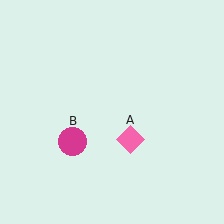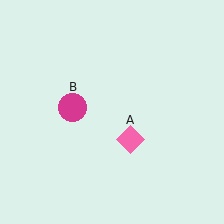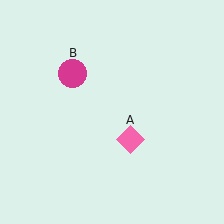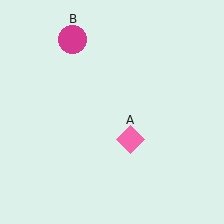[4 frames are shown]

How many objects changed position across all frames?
1 object changed position: magenta circle (object B).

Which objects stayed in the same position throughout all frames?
Pink diamond (object A) remained stationary.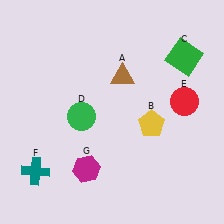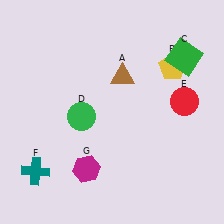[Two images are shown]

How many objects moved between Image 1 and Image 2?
1 object moved between the two images.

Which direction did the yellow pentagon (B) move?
The yellow pentagon (B) moved up.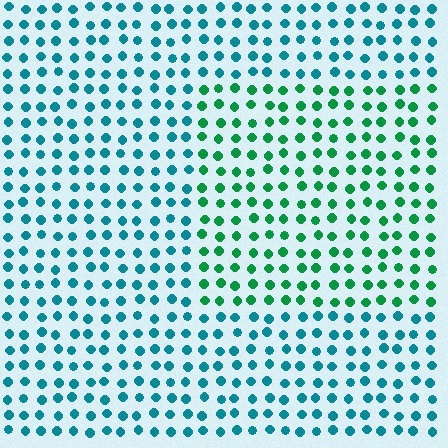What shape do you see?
I see a rectangle.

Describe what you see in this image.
The image is filled with small teal elements in a uniform arrangement. A rectangle-shaped region is visible where the elements are tinted to a slightly different hue, forming a subtle color boundary.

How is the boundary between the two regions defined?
The boundary is defined purely by a slight shift in hue (about 41 degrees). Spacing, size, and orientation are identical on both sides.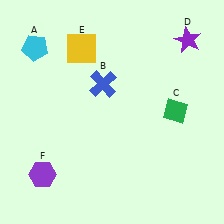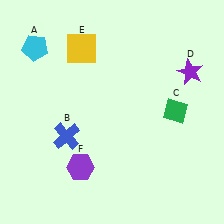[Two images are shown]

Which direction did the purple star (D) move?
The purple star (D) moved down.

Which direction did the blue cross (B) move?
The blue cross (B) moved down.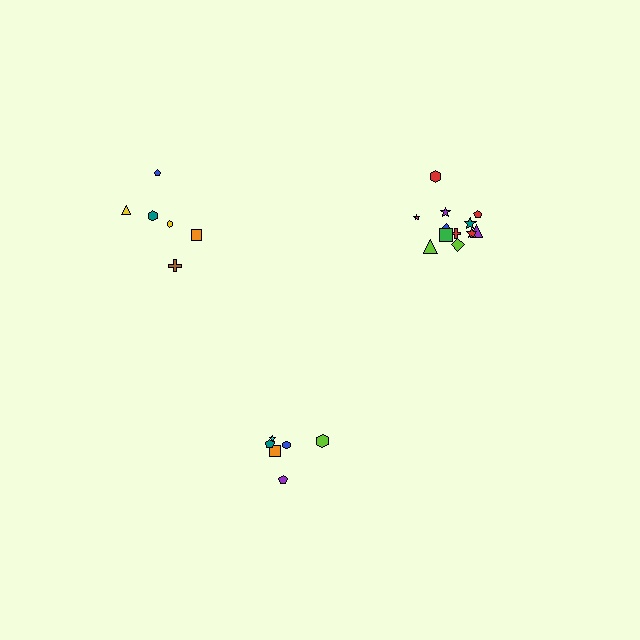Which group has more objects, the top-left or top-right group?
The top-right group.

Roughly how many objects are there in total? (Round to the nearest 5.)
Roughly 25 objects in total.